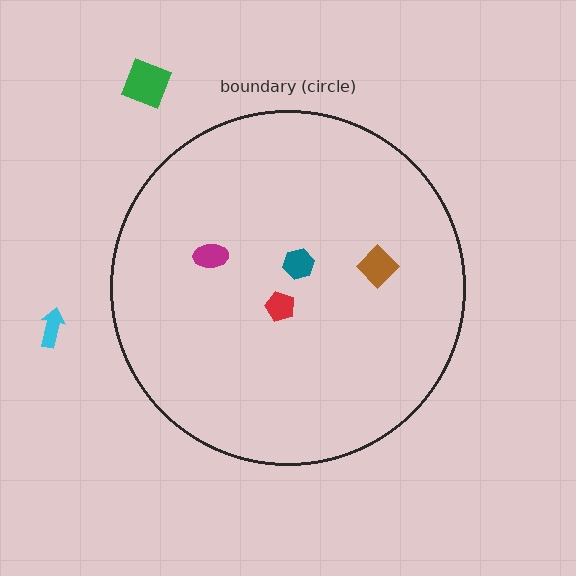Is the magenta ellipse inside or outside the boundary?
Inside.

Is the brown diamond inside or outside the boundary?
Inside.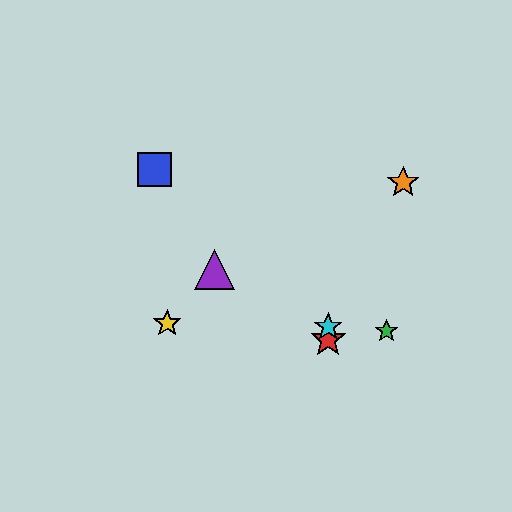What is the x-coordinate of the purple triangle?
The purple triangle is at x≈215.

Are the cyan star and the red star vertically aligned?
Yes, both are at x≈328.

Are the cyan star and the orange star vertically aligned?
No, the cyan star is at x≈328 and the orange star is at x≈403.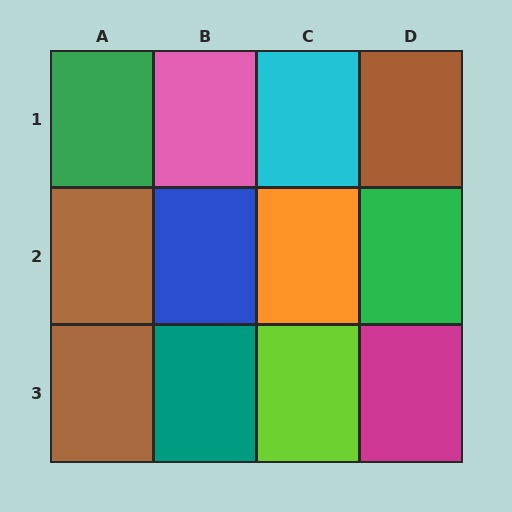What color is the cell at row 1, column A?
Green.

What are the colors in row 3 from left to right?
Brown, teal, lime, magenta.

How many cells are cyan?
1 cell is cyan.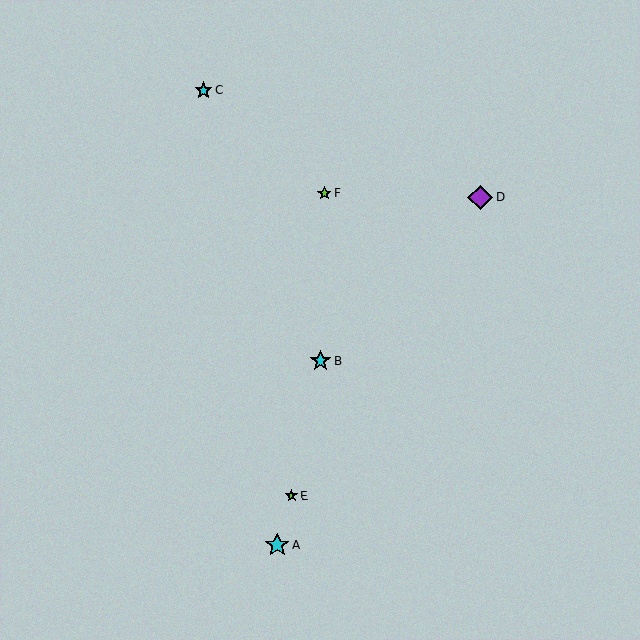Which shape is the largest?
The purple diamond (labeled D) is the largest.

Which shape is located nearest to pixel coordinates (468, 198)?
The purple diamond (labeled D) at (480, 197) is nearest to that location.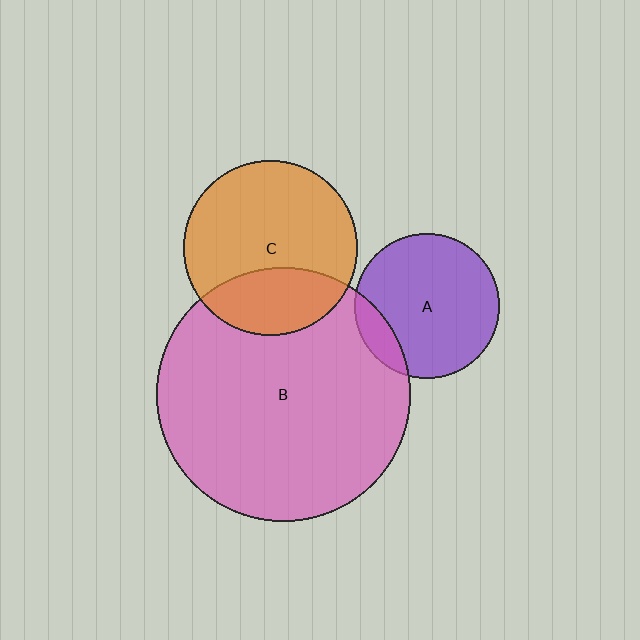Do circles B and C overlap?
Yes.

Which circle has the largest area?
Circle B (pink).